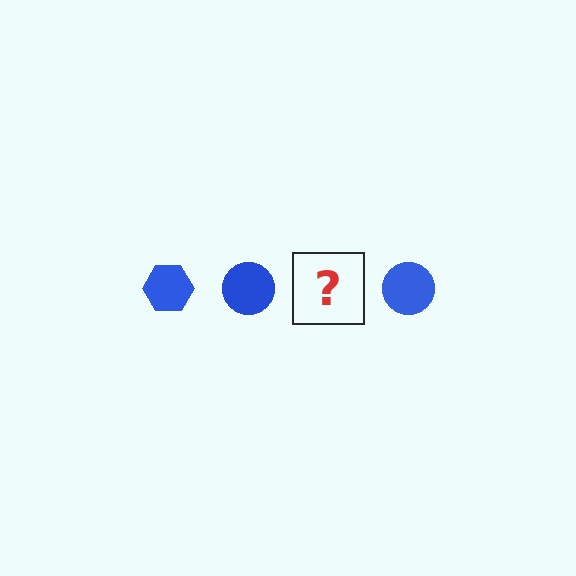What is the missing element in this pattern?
The missing element is a blue hexagon.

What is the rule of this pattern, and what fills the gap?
The rule is that the pattern cycles through hexagon, circle shapes in blue. The gap should be filled with a blue hexagon.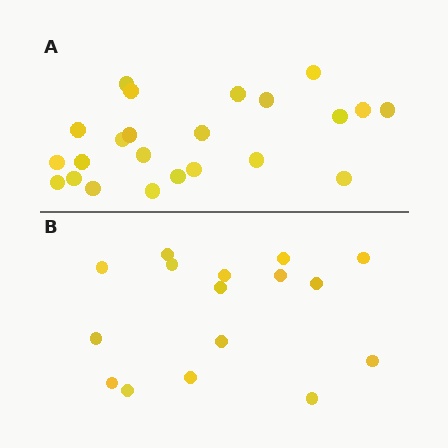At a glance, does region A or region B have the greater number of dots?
Region A (the top region) has more dots.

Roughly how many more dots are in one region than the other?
Region A has roughly 8 or so more dots than region B.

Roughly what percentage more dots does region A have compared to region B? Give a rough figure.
About 45% more.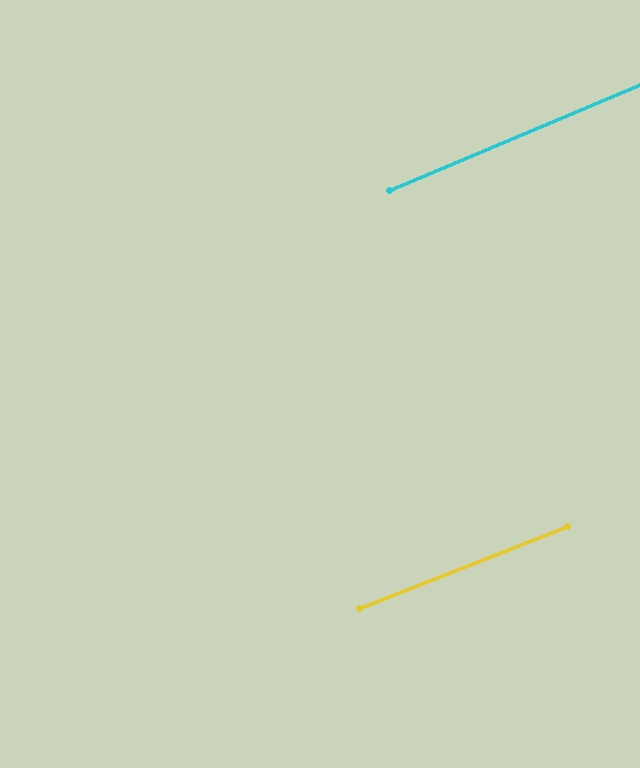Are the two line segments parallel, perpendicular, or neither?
Parallel — their directions differ by only 1.4°.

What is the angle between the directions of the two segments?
Approximately 1 degree.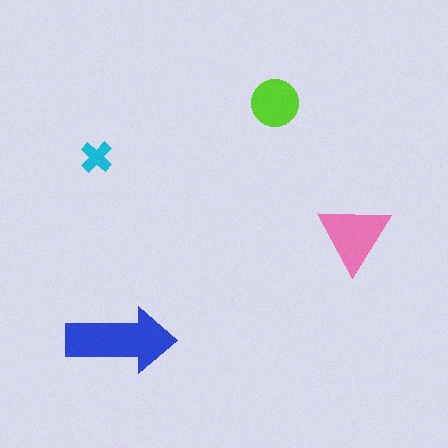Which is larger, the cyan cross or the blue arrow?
The blue arrow.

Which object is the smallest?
The cyan cross.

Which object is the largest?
The blue arrow.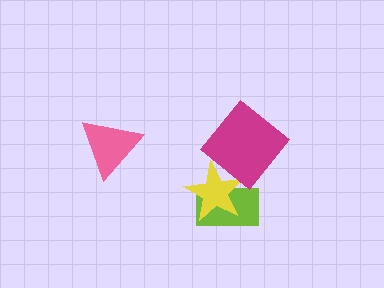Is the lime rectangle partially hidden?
Yes, it is partially covered by another shape.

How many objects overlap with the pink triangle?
0 objects overlap with the pink triangle.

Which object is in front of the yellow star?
The magenta diamond is in front of the yellow star.